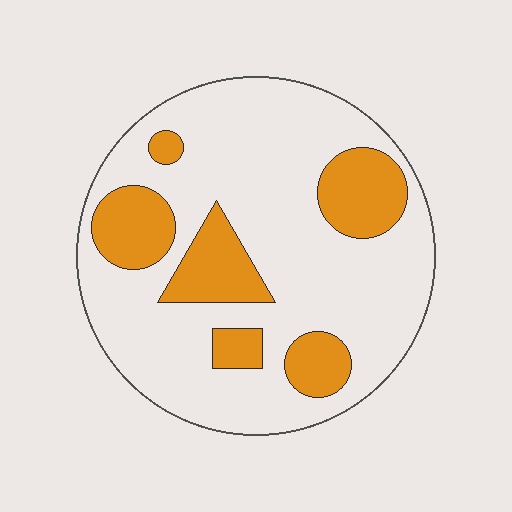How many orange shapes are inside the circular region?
6.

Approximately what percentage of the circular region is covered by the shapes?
Approximately 25%.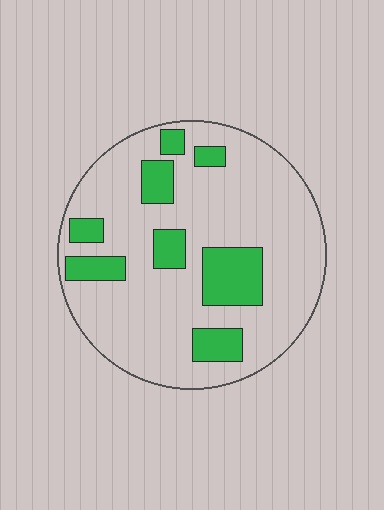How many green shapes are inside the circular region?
8.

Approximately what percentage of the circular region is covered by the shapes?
Approximately 20%.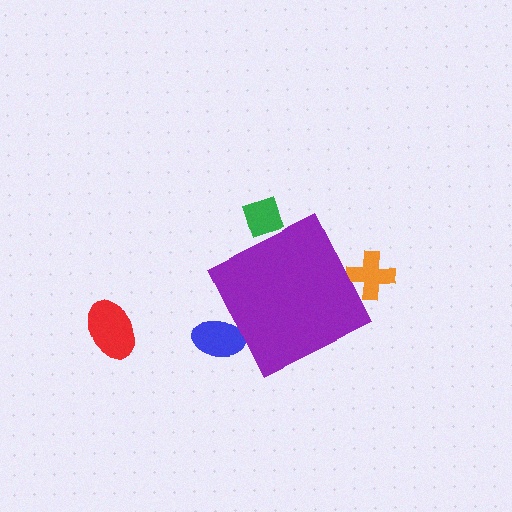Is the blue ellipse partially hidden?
Yes, the blue ellipse is partially hidden behind the purple diamond.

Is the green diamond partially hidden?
Yes, the green diamond is partially hidden behind the purple diamond.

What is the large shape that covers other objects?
A purple diamond.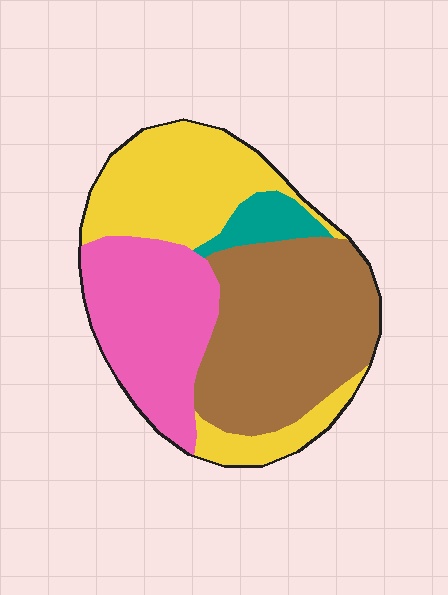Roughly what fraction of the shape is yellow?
Yellow covers around 30% of the shape.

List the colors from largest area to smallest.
From largest to smallest: brown, yellow, pink, teal.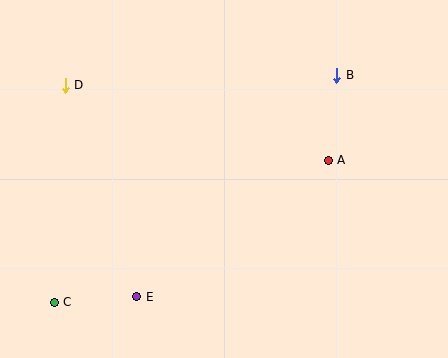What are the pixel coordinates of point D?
Point D is at (65, 85).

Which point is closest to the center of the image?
Point A at (328, 160) is closest to the center.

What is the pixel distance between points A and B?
The distance between A and B is 85 pixels.